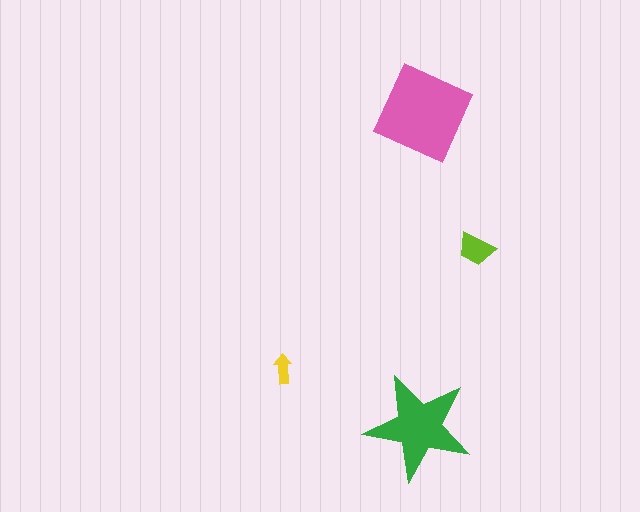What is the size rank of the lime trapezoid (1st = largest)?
3rd.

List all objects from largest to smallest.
The pink diamond, the green star, the lime trapezoid, the yellow arrow.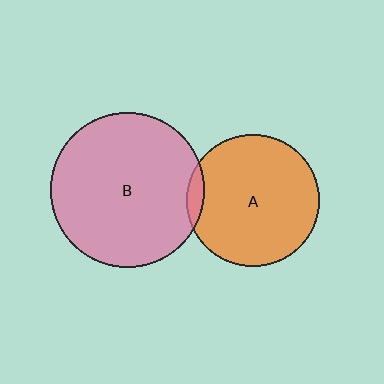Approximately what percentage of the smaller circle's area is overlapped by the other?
Approximately 5%.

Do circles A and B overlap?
Yes.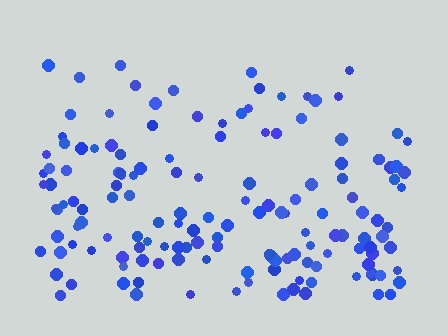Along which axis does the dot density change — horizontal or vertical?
Vertical.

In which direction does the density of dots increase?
From top to bottom, with the bottom side densest.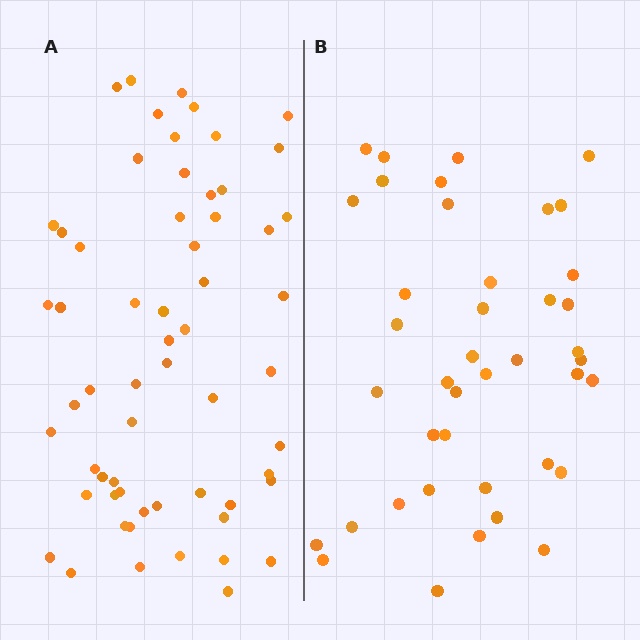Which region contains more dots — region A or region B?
Region A (the left region) has more dots.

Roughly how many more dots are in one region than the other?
Region A has approximately 20 more dots than region B.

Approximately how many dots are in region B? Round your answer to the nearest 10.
About 40 dots. (The exact count is 41, which rounds to 40.)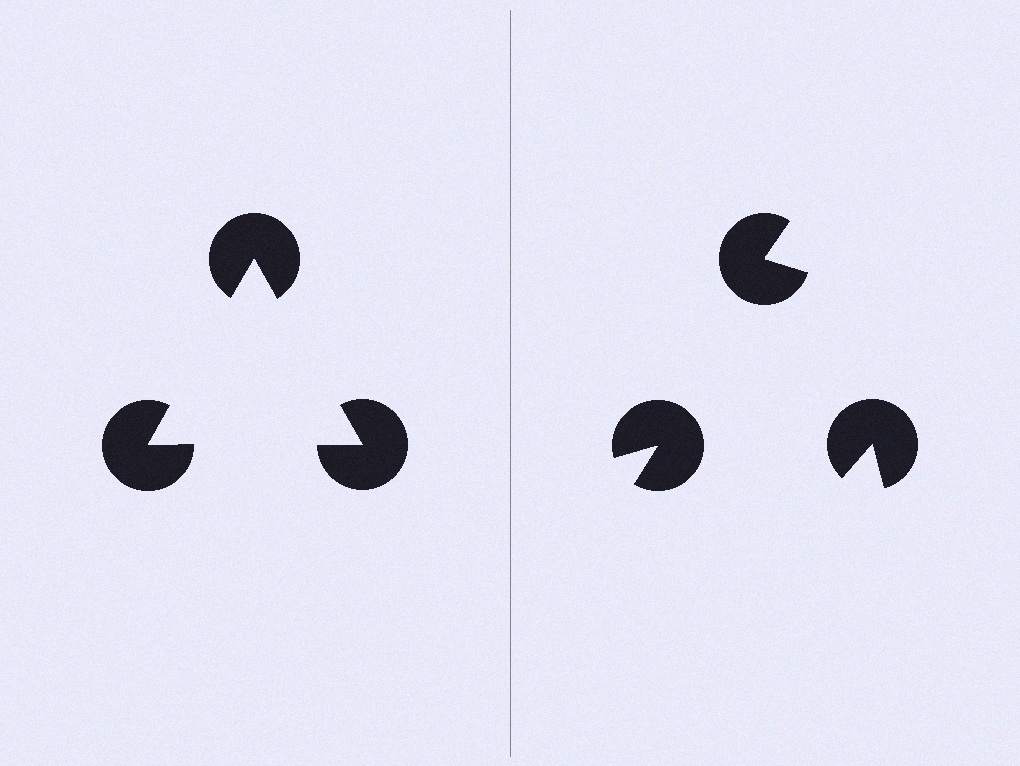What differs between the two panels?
The pac-man discs are positioned identically on both sides; only the wedge orientations differ. On the left they align to a triangle; on the right they are misaligned.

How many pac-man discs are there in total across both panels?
6 — 3 on each side.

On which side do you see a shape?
An illusory triangle appears on the left side. On the right side the wedge cuts are rotated, so no coherent shape forms.